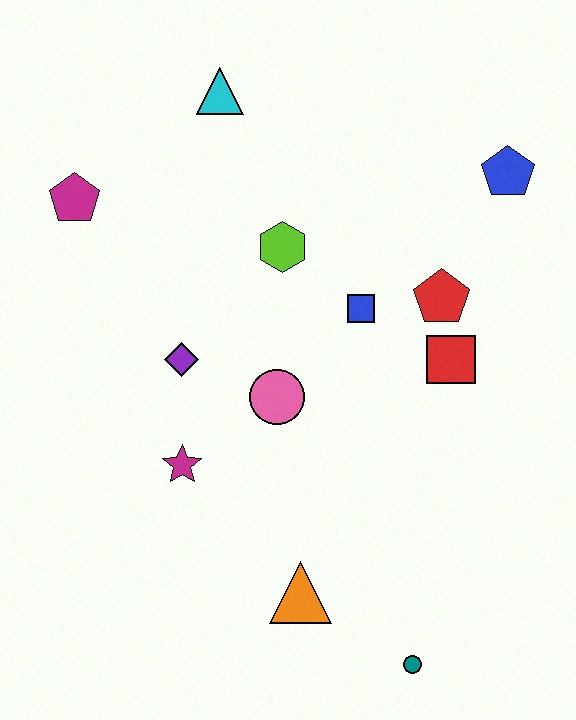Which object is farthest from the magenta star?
The blue pentagon is farthest from the magenta star.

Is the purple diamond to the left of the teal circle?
Yes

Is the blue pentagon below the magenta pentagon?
No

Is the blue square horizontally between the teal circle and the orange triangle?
Yes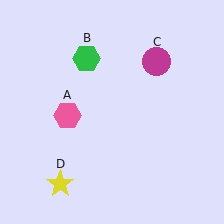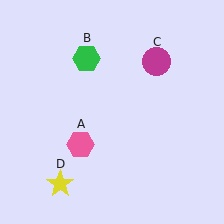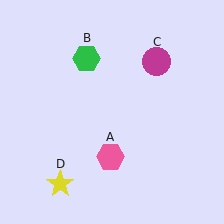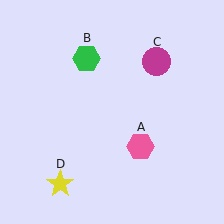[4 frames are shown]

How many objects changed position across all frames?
1 object changed position: pink hexagon (object A).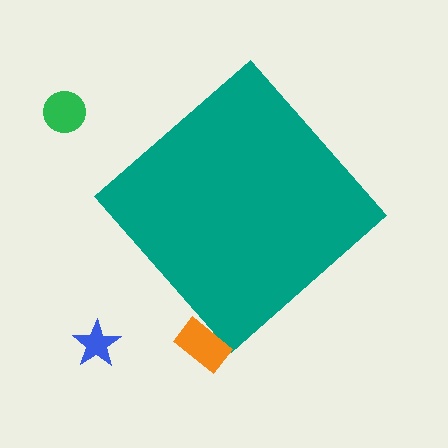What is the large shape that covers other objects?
A teal diamond.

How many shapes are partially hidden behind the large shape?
0 shapes are partially hidden.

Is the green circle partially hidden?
No, the green circle is fully visible.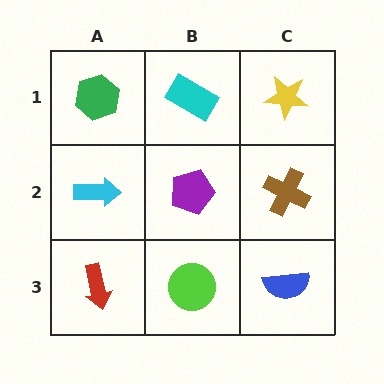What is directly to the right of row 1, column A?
A cyan rectangle.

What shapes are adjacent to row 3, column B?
A purple pentagon (row 2, column B), a red arrow (row 3, column A), a blue semicircle (row 3, column C).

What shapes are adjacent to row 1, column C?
A brown cross (row 2, column C), a cyan rectangle (row 1, column B).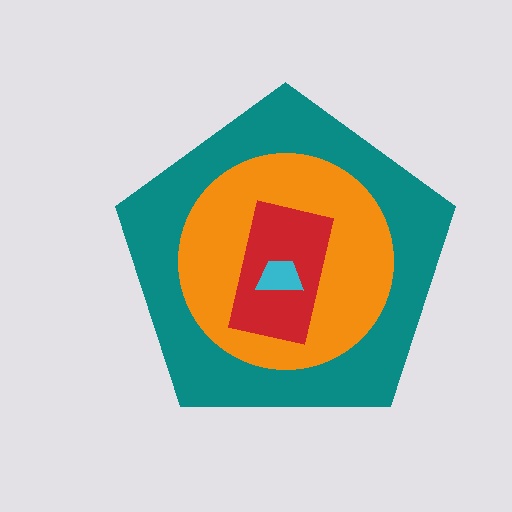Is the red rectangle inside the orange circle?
Yes.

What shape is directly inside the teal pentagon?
The orange circle.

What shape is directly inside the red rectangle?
The cyan trapezoid.